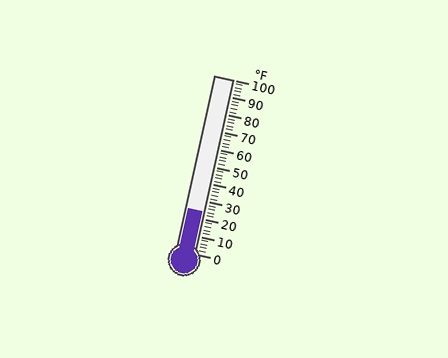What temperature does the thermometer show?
The thermometer shows approximately 24°F.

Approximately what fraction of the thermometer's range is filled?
The thermometer is filled to approximately 25% of its range.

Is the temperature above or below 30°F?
The temperature is below 30°F.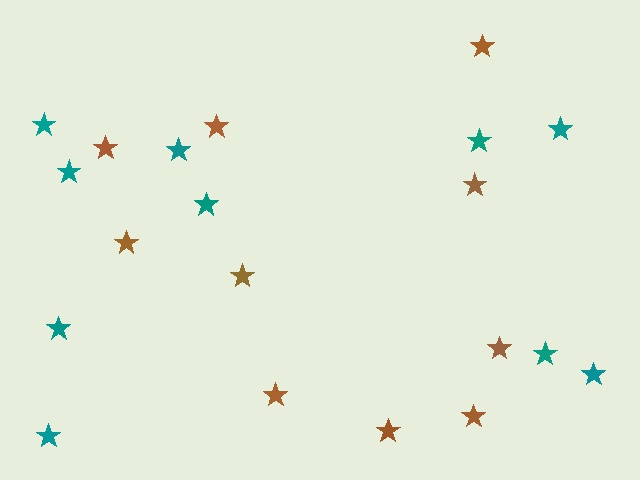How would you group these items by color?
There are 2 groups: one group of brown stars (10) and one group of teal stars (10).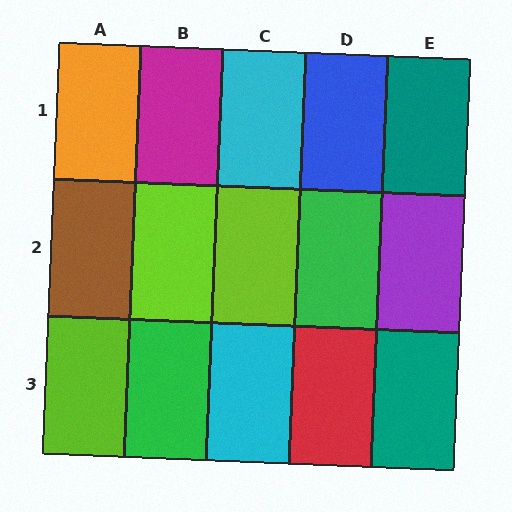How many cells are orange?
1 cell is orange.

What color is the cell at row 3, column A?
Lime.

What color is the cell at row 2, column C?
Lime.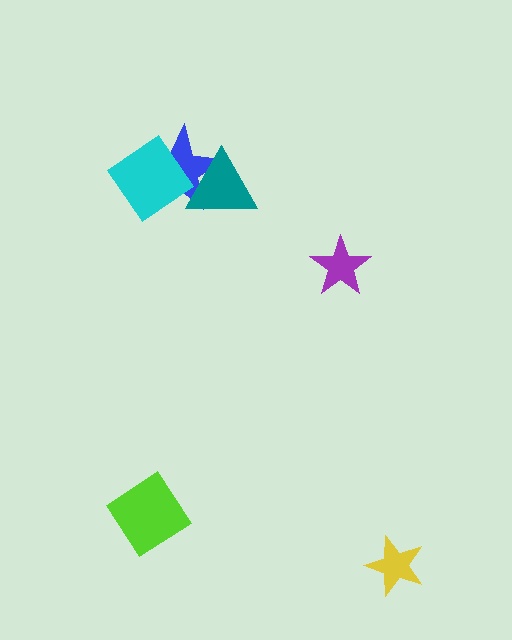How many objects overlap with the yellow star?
0 objects overlap with the yellow star.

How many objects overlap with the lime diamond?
0 objects overlap with the lime diamond.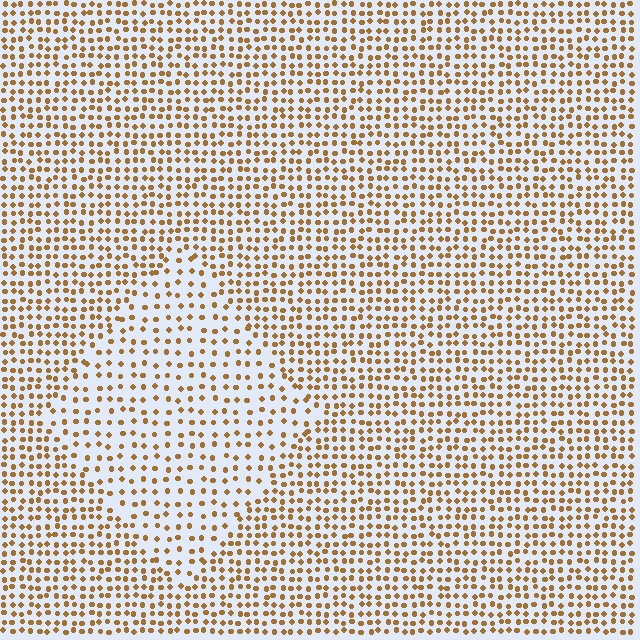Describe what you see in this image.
The image contains small brown elements arranged at two different densities. A diamond-shaped region is visible where the elements are less densely packed than the surrounding area.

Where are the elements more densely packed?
The elements are more densely packed outside the diamond boundary.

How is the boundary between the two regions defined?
The boundary is defined by a change in element density (approximately 1.8x ratio). All elements are the same color, size, and shape.